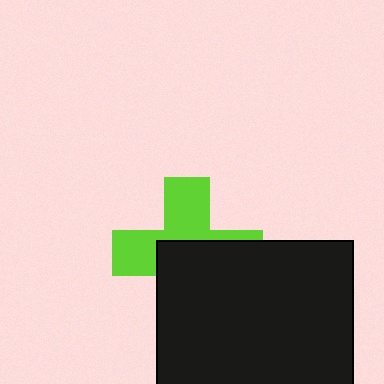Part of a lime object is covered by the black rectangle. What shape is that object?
It is a cross.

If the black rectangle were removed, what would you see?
You would see the complete lime cross.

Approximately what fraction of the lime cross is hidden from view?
Roughly 53% of the lime cross is hidden behind the black rectangle.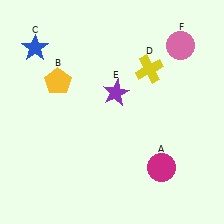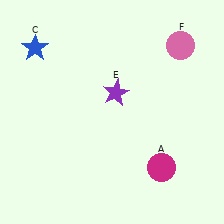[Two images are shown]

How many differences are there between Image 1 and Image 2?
There are 2 differences between the two images.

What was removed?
The yellow pentagon (B), the yellow cross (D) were removed in Image 2.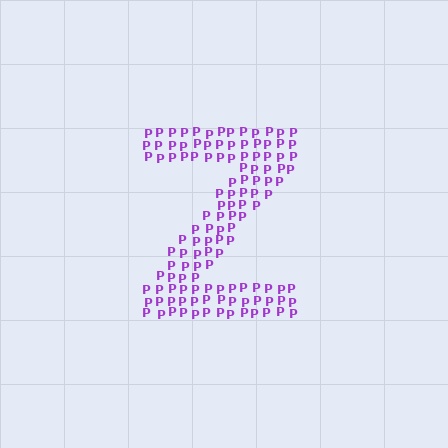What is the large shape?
The large shape is the letter Z.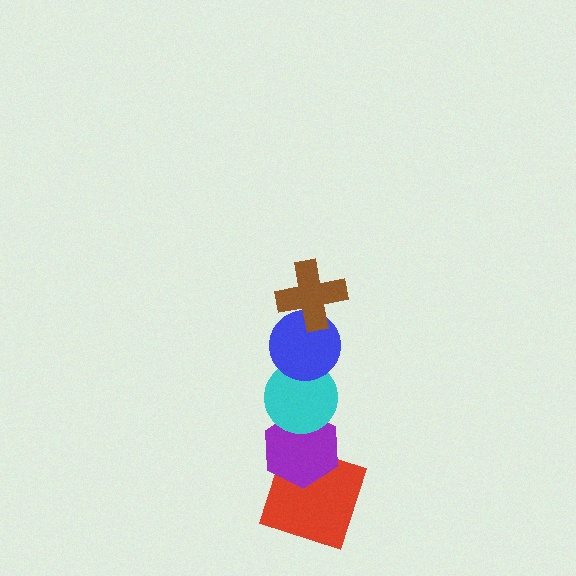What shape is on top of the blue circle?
The brown cross is on top of the blue circle.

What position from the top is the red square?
The red square is 5th from the top.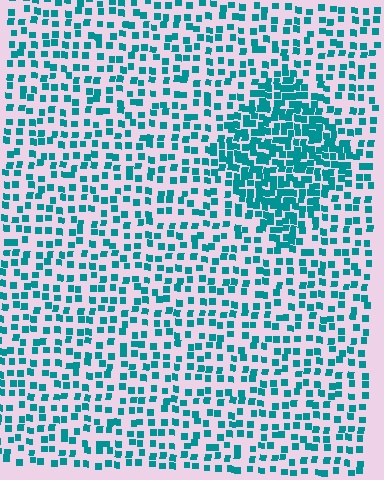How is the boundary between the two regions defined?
The boundary is defined by a change in element density (approximately 2.2x ratio). All elements are the same color, size, and shape.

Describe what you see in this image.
The image contains small teal elements arranged at two different densities. A diamond-shaped region is visible where the elements are more densely packed than the surrounding area.